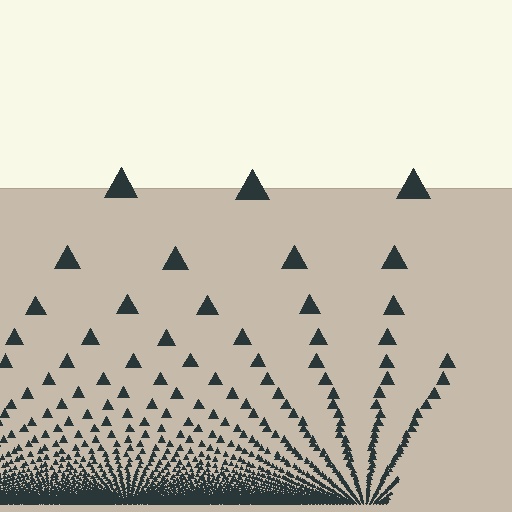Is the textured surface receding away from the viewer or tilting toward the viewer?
The surface appears to tilt toward the viewer. Texture elements get larger and sparser toward the top.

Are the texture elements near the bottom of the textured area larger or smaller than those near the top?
Smaller. The gradient is inverted — elements near the bottom are smaller and denser.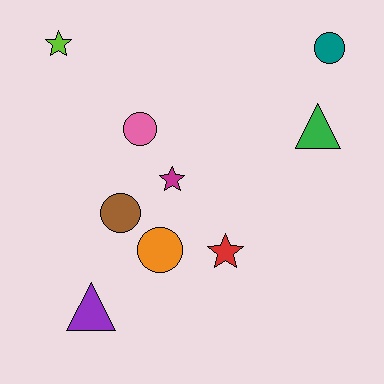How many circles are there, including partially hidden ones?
There are 4 circles.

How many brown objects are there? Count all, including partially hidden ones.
There is 1 brown object.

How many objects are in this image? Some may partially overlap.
There are 9 objects.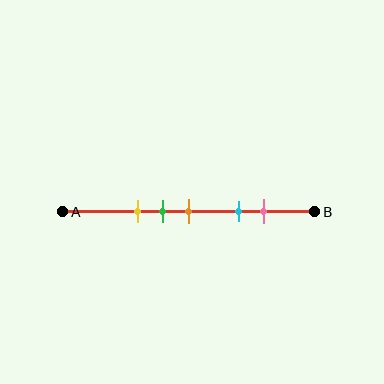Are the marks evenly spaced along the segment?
No, the marks are not evenly spaced.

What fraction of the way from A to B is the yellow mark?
The yellow mark is approximately 30% (0.3) of the way from A to B.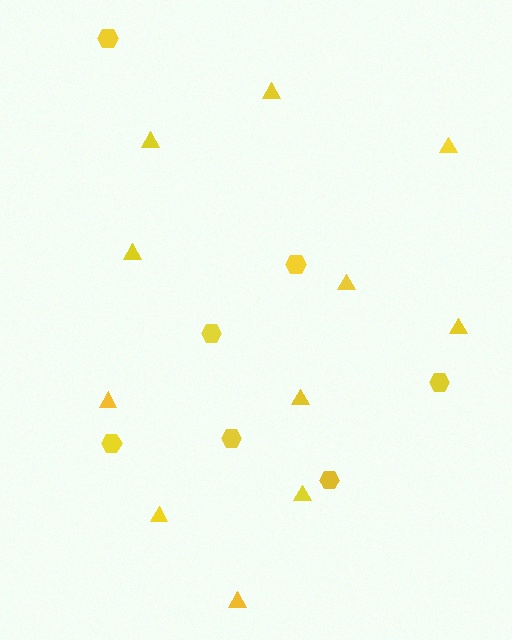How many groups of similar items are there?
There are 2 groups: one group of triangles (11) and one group of hexagons (7).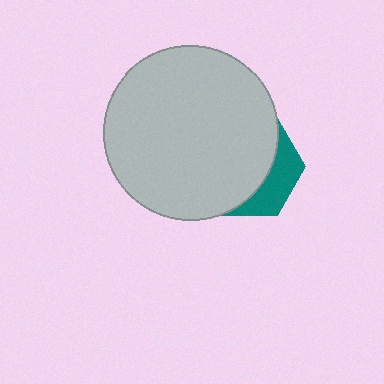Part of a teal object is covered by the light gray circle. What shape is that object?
It is a hexagon.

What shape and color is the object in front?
The object in front is a light gray circle.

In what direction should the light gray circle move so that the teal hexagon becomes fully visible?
The light gray circle should move left. That is the shortest direction to clear the overlap and leave the teal hexagon fully visible.